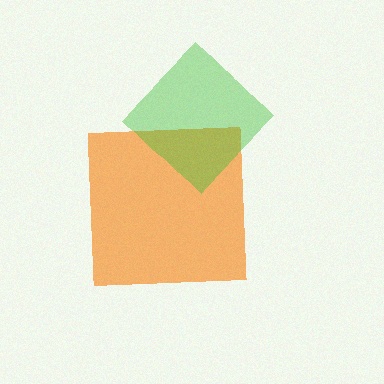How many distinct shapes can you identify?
There are 2 distinct shapes: an orange square, a green diamond.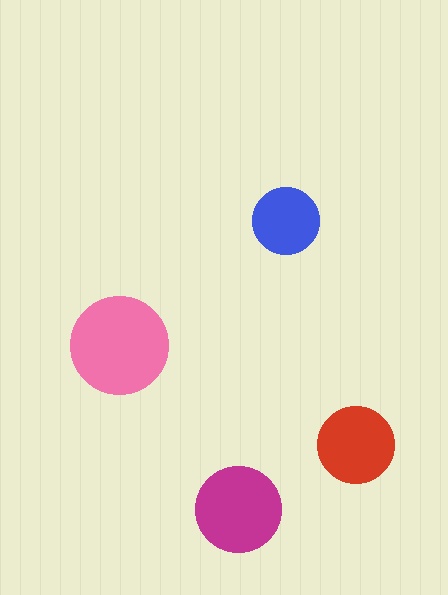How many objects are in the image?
There are 4 objects in the image.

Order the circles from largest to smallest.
the pink one, the magenta one, the red one, the blue one.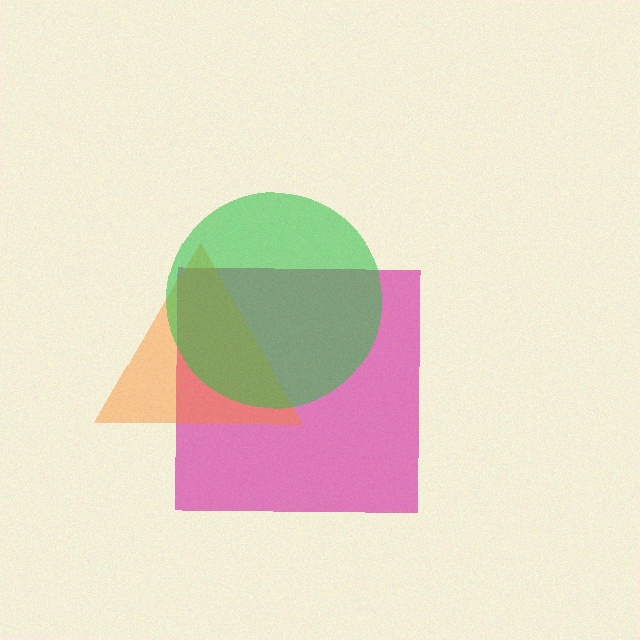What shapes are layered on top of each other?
The layered shapes are: a magenta square, an orange triangle, a green circle.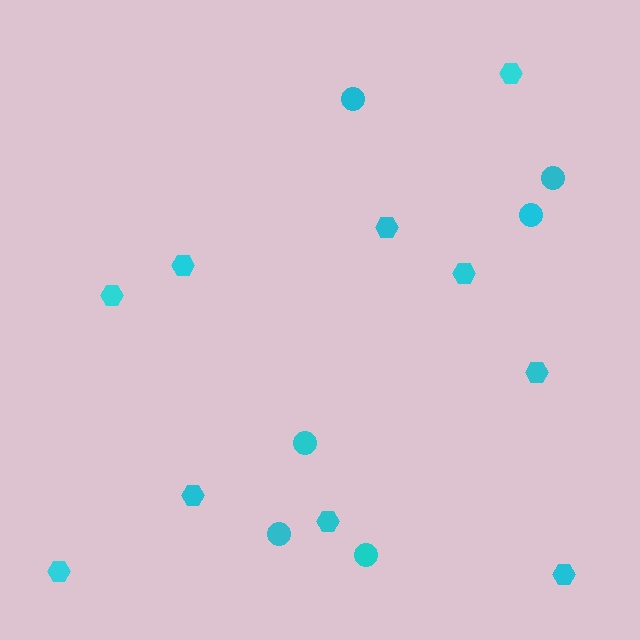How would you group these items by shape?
There are 2 groups: one group of circles (6) and one group of hexagons (10).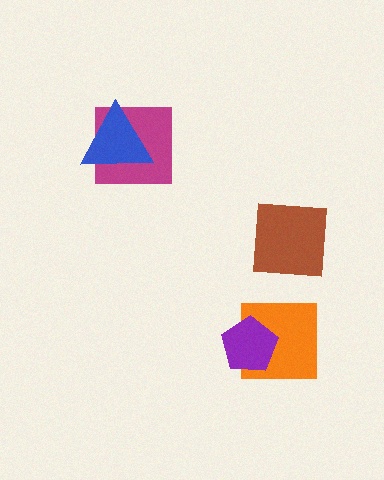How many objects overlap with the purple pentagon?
1 object overlaps with the purple pentagon.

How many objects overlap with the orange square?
1 object overlaps with the orange square.